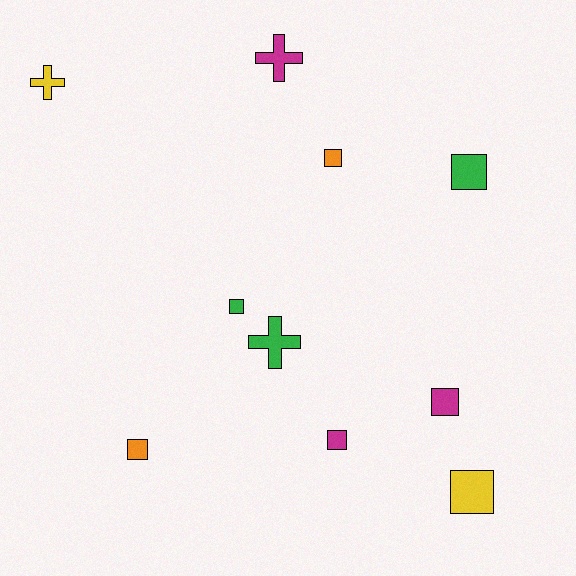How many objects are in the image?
There are 10 objects.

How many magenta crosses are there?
There is 1 magenta cross.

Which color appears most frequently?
Green, with 3 objects.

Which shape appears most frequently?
Square, with 7 objects.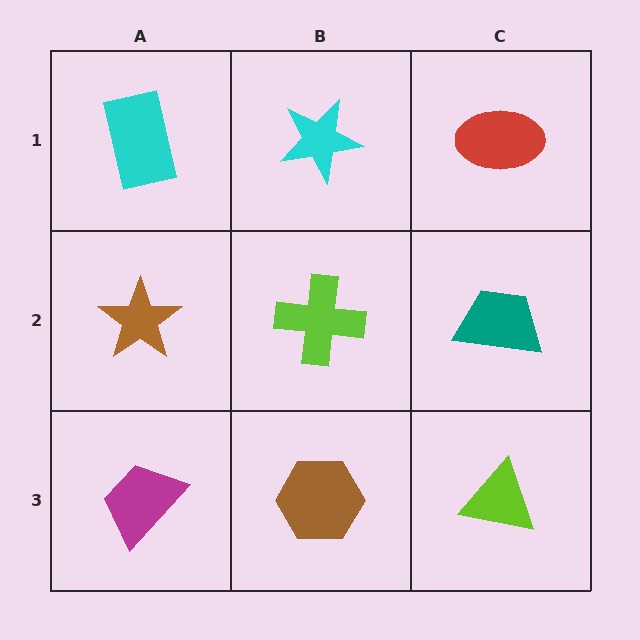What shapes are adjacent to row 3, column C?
A teal trapezoid (row 2, column C), a brown hexagon (row 3, column B).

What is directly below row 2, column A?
A magenta trapezoid.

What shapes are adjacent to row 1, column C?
A teal trapezoid (row 2, column C), a cyan star (row 1, column B).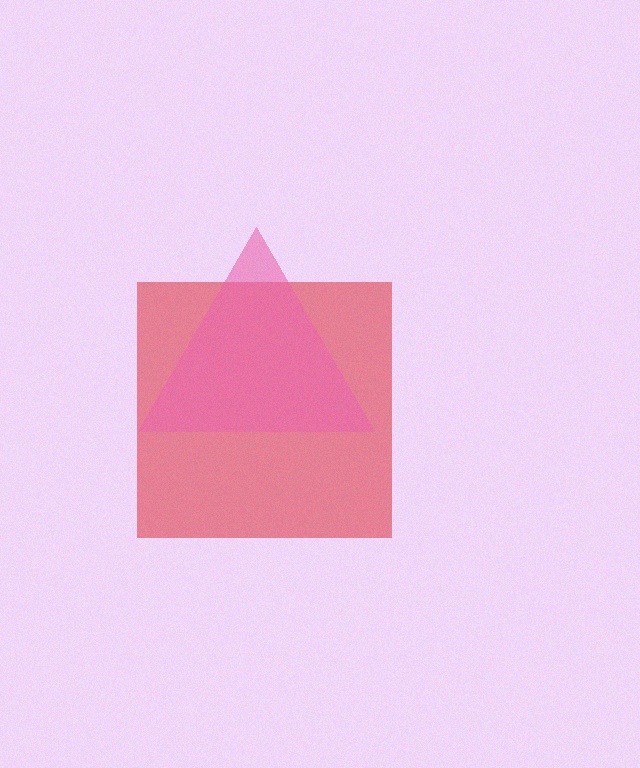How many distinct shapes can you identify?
There are 2 distinct shapes: a red square, a pink triangle.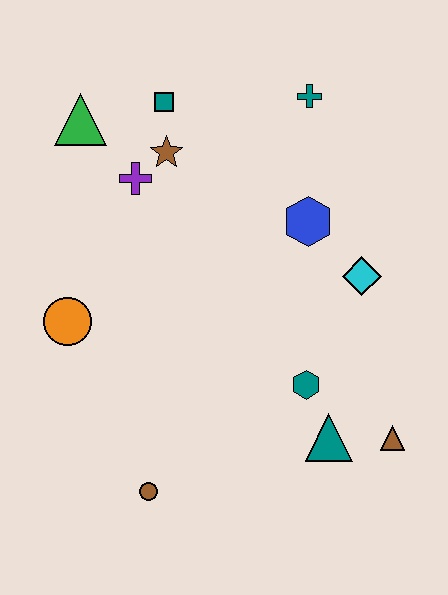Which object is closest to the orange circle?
The purple cross is closest to the orange circle.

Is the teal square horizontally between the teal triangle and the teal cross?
No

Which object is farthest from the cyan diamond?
The green triangle is farthest from the cyan diamond.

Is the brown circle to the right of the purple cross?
Yes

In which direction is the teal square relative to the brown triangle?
The teal square is above the brown triangle.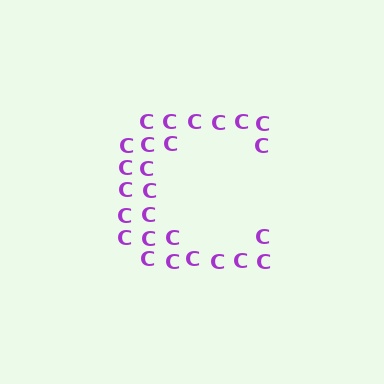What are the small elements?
The small elements are letter C's.